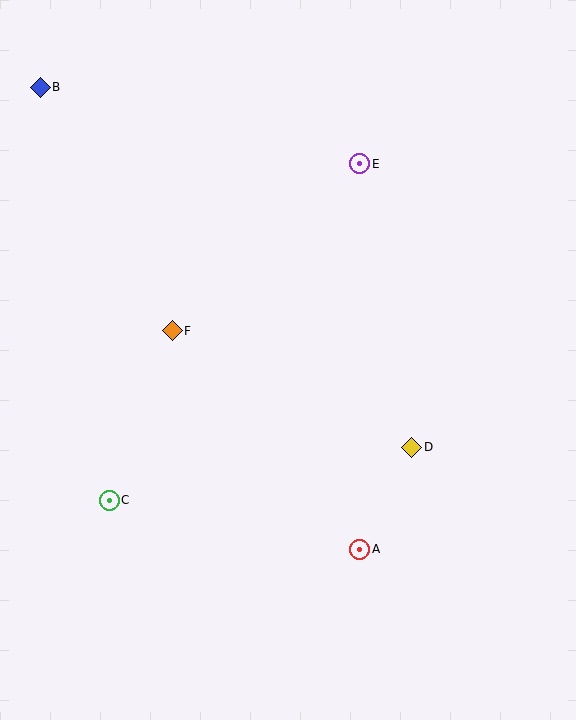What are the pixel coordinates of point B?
Point B is at (40, 87).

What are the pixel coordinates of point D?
Point D is at (412, 447).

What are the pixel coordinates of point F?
Point F is at (172, 331).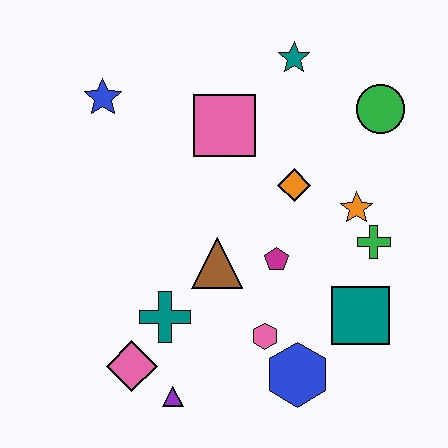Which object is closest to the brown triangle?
The magenta pentagon is closest to the brown triangle.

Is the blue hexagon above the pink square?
No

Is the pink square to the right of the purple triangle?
Yes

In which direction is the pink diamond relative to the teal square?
The pink diamond is to the left of the teal square.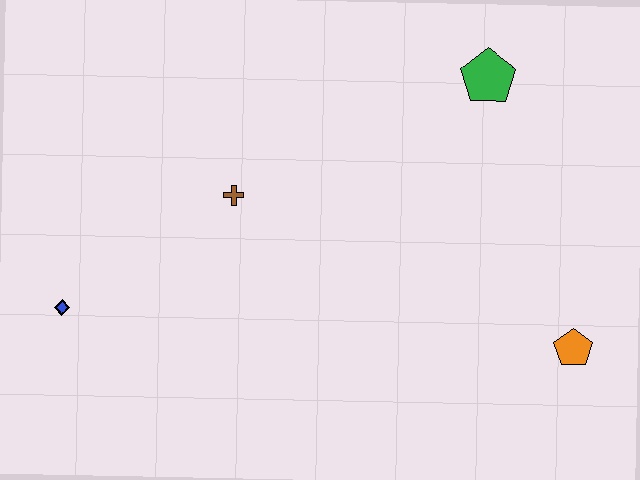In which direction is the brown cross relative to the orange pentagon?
The brown cross is to the left of the orange pentagon.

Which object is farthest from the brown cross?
The orange pentagon is farthest from the brown cross.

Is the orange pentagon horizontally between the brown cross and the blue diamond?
No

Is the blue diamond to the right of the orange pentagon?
No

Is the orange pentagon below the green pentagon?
Yes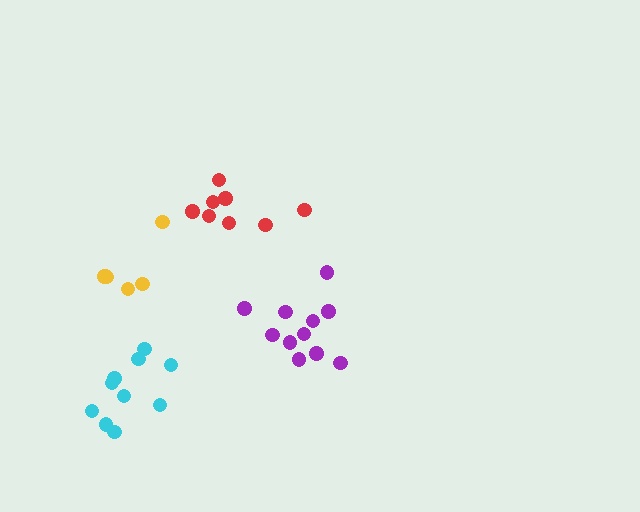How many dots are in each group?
Group 1: 10 dots, Group 2: 6 dots, Group 3: 11 dots, Group 4: 8 dots (35 total).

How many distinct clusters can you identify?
There are 4 distinct clusters.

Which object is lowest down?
The cyan cluster is bottommost.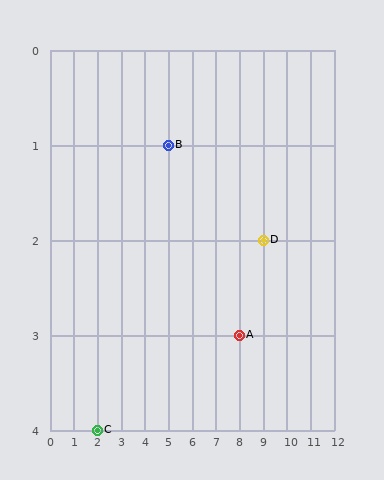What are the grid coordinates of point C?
Point C is at grid coordinates (2, 4).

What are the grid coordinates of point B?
Point B is at grid coordinates (5, 1).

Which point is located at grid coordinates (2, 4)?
Point C is at (2, 4).